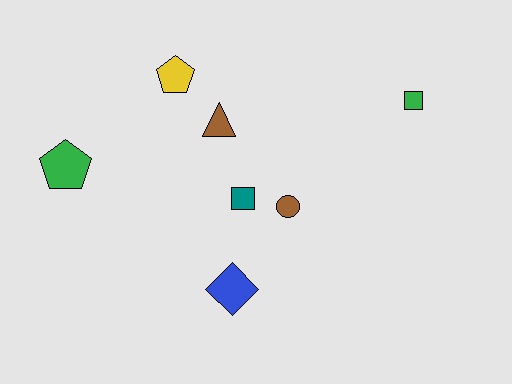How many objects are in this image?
There are 7 objects.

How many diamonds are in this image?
There is 1 diamond.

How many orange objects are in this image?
There are no orange objects.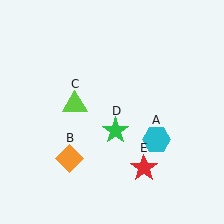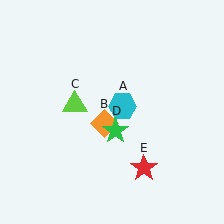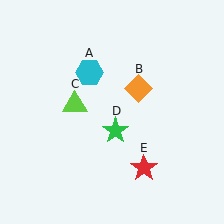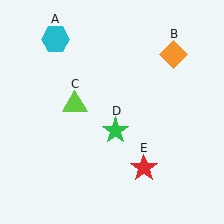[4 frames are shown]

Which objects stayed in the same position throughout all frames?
Lime triangle (object C) and green star (object D) and red star (object E) remained stationary.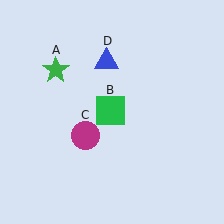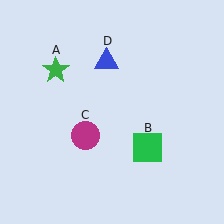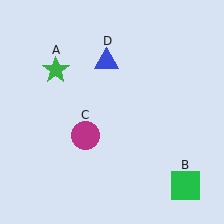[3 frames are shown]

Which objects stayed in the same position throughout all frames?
Green star (object A) and magenta circle (object C) and blue triangle (object D) remained stationary.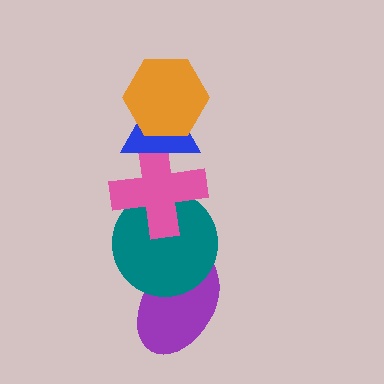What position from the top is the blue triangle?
The blue triangle is 2nd from the top.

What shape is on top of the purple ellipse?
The teal circle is on top of the purple ellipse.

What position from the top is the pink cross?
The pink cross is 3rd from the top.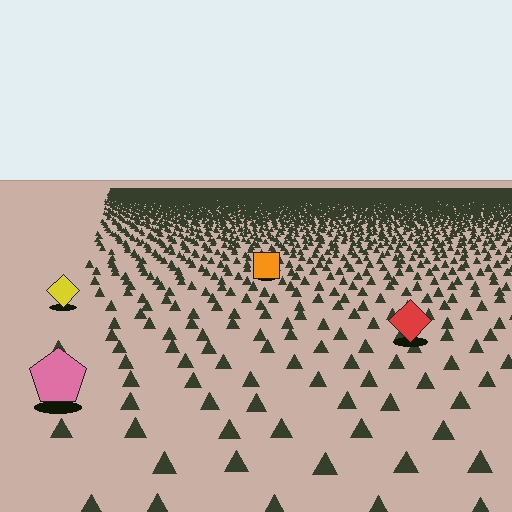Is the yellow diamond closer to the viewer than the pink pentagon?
No. The pink pentagon is closer — you can tell from the texture gradient: the ground texture is coarser near it.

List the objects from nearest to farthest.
From nearest to farthest: the pink pentagon, the red diamond, the yellow diamond, the orange square.